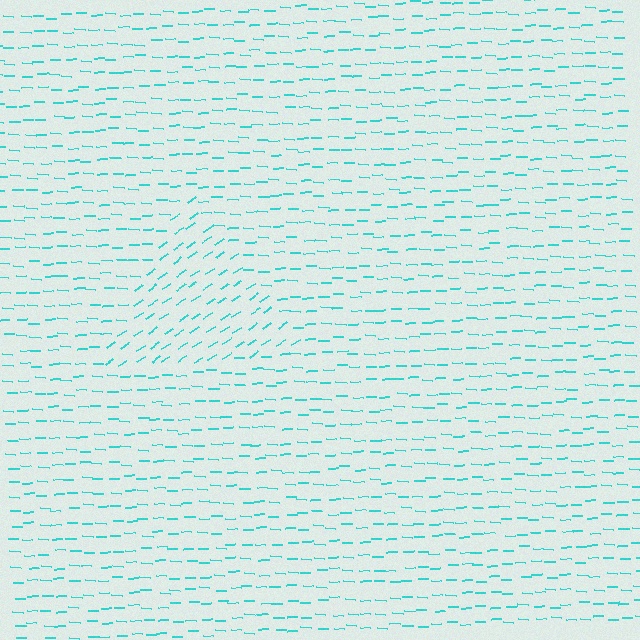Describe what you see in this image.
The image is filled with small cyan line segments. A triangle region in the image has lines oriented differently from the surrounding lines, creating a visible texture boundary.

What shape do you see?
I see a triangle.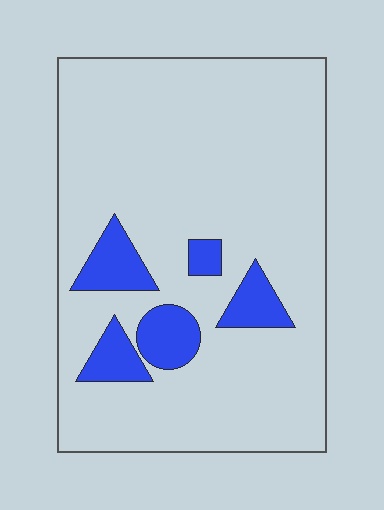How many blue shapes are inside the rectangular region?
5.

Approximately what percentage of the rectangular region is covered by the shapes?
Approximately 15%.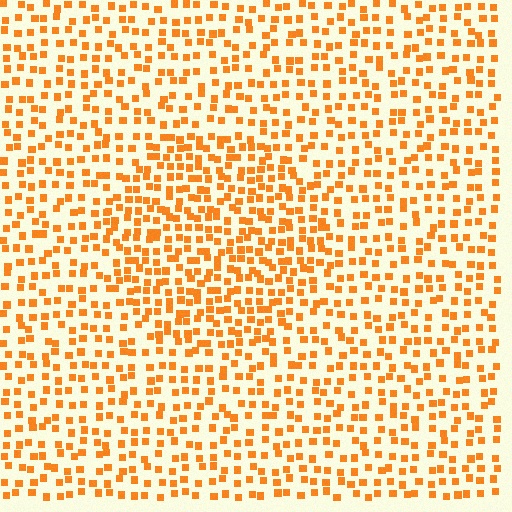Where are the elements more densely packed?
The elements are more densely packed inside the circle boundary.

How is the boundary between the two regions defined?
The boundary is defined by a change in element density (approximately 1.6x ratio). All elements are the same color, size, and shape.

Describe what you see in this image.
The image contains small orange elements arranged at two different densities. A circle-shaped region is visible where the elements are more densely packed than the surrounding area.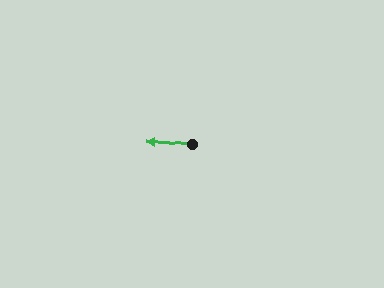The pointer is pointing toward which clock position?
Roughly 9 o'clock.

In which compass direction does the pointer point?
West.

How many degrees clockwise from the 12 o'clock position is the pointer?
Approximately 275 degrees.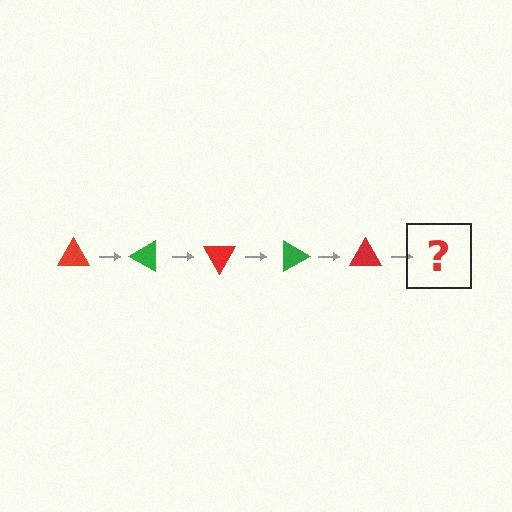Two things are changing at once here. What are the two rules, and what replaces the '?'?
The two rules are that it rotates 30 degrees each step and the color cycles through red and green. The '?' should be a green triangle, rotated 150 degrees from the start.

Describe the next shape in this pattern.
It should be a green triangle, rotated 150 degrees from the start.